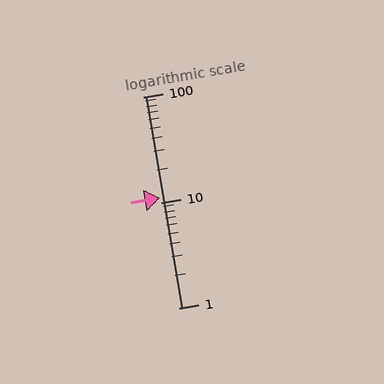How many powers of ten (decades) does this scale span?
The scale spans 2 decades, from 1 to 100.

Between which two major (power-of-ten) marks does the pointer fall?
The pointer is between 10 and 100.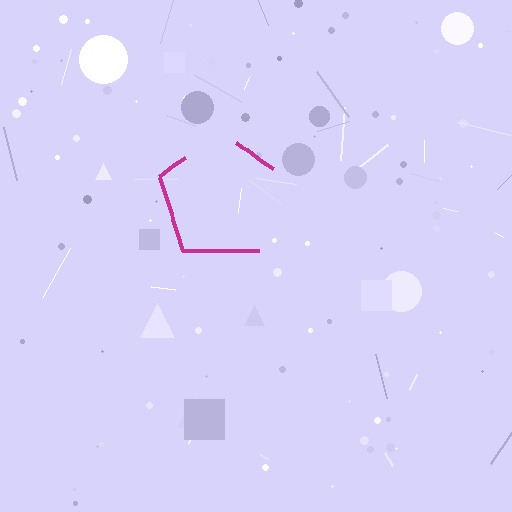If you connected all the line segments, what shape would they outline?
They would outline a pentagon.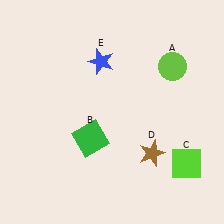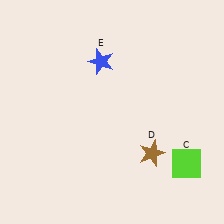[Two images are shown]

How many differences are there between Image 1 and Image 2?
There are 2 differences between the two images.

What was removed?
The lime circle (A), the green square (B) were removed in Image 2.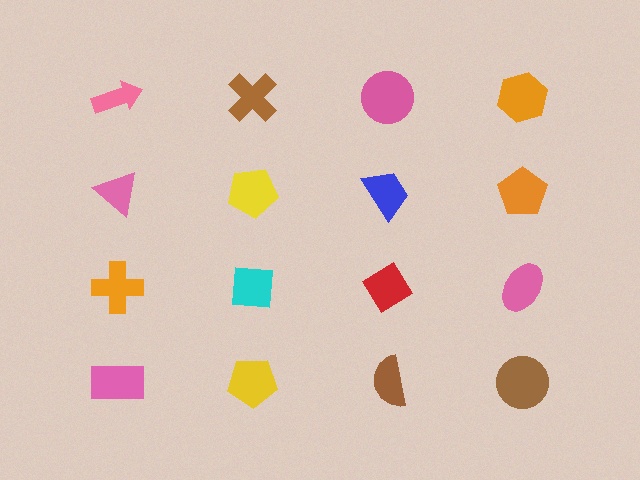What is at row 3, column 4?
A pink ellipse.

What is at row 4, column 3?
A brown semicircle.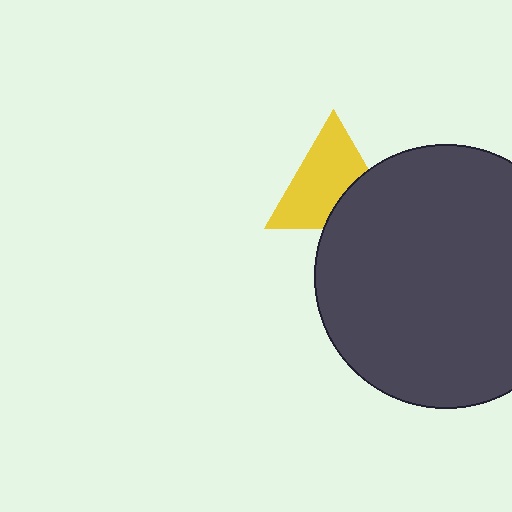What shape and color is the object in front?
The object in front is a dark gray circle.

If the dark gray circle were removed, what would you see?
You would see the complete yellow triangle.